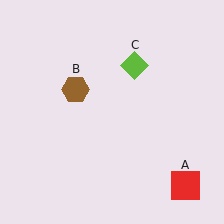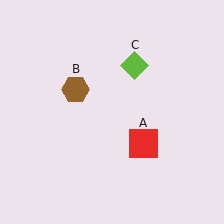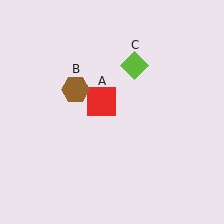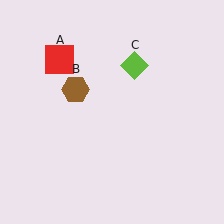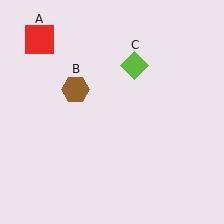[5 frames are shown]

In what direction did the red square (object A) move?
The red square (object A) moved up and to the left.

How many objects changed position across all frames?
1 object changed position: red square (object A).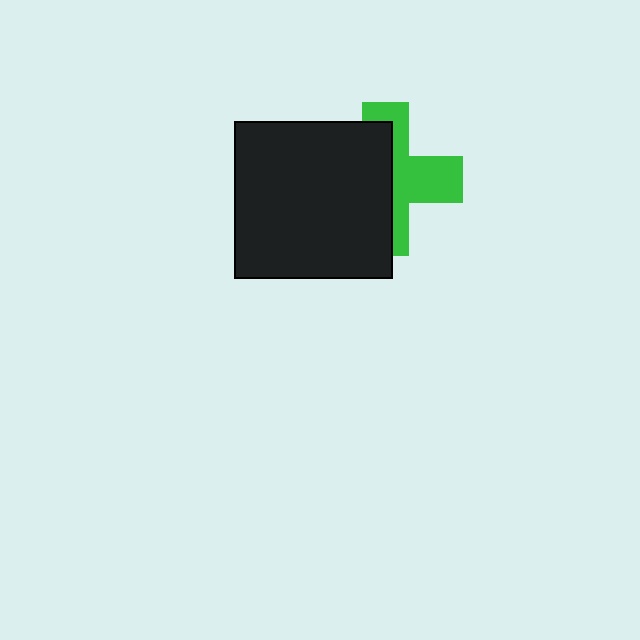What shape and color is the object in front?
The object in front is a black square.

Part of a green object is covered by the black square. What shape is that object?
It is a cross.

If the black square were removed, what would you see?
You would see the complete green cross.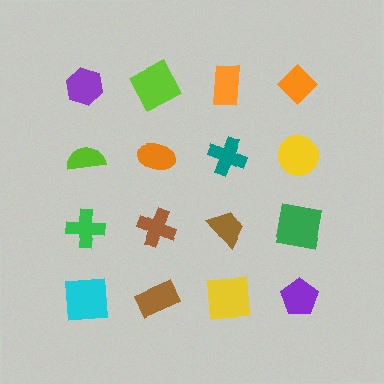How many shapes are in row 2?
4 shapes.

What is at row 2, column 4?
A yellow circle.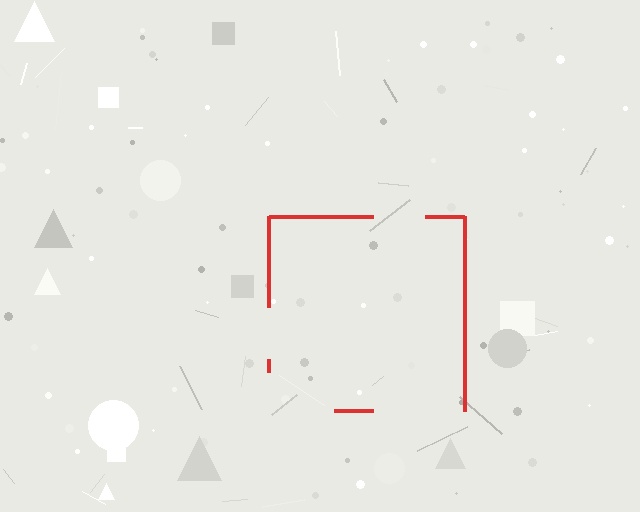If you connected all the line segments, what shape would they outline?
They would outline a square.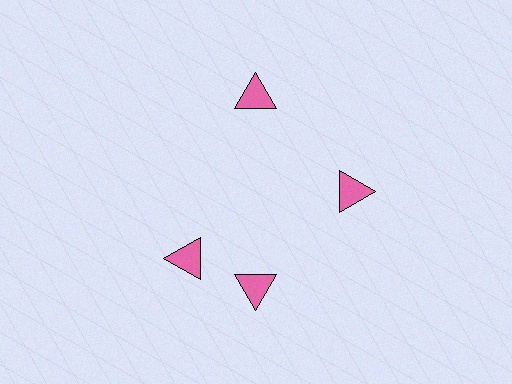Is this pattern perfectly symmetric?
No. The 4 pink triangles are arranged in a ring, but one element near the 9 o'clock position is rotated out of alignment along the ring, breaking the 4-fold rotational symmetry.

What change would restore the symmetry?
The symmetry would be restored by rotating it back into even spacing with its neighbors so that all 4 triangles sit at equal angles and equal distance from the center.